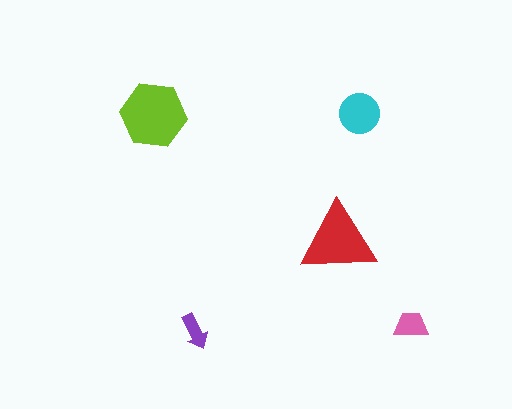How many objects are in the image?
There are 5 objects in the image.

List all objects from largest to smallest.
The lime hexagon, the red triangle, the cyan circle, the pink trapezoid, the purple arrow.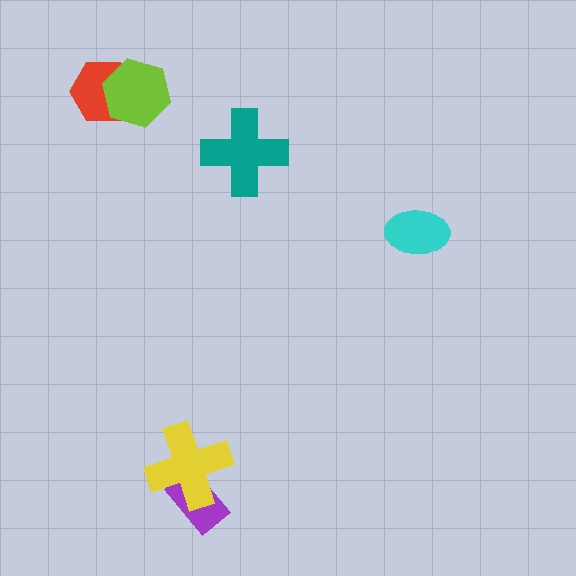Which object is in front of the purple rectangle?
The yellow cross is in front of the purple rectangle.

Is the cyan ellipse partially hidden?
No, no other shape covers it.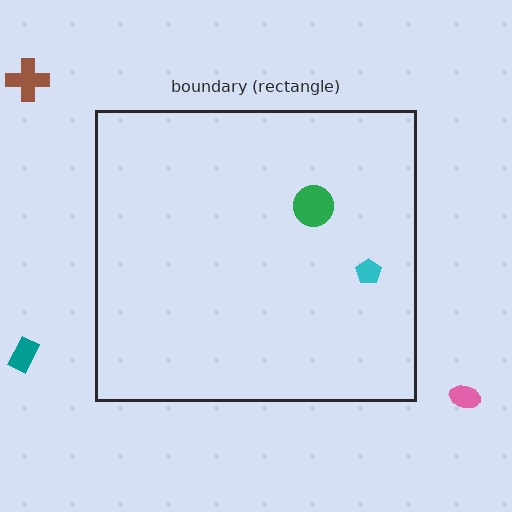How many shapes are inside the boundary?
2 inside, 3 outside.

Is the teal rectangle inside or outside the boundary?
Outside.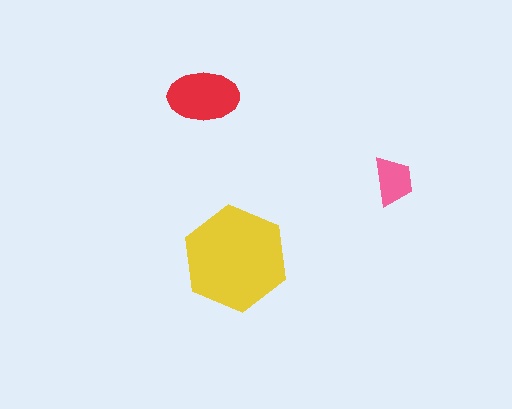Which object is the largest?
The yellow hexagon.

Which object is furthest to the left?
The red ellipse is leftmost.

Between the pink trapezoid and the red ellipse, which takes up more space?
The red ellipse.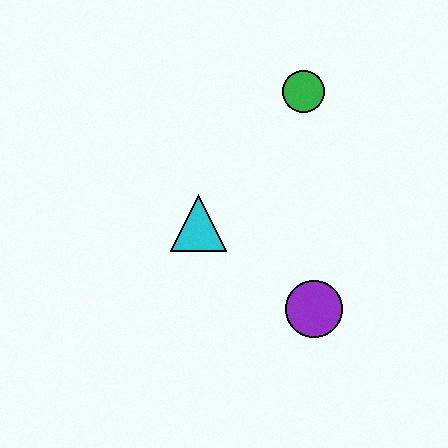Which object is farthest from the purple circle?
The green circle is farthest from the purple circle.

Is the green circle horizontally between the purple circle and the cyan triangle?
Yes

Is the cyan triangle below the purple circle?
No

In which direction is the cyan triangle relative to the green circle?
The cyan triangle is below the green circle.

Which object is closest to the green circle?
The cyan triangle is closest to the green circle.